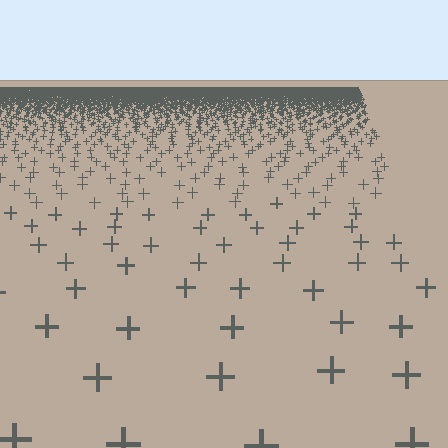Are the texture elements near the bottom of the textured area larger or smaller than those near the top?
Larger. Near the bottom, elements are closer to the viewer and appear at a bigger on-screen size.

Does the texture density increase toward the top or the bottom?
Density increases toward the top.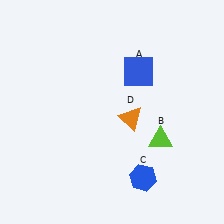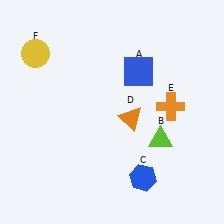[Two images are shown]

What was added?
An orange cross (E), a yellow circle (F) were added in Image 2.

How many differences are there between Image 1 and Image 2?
There are 2 differences between the two images.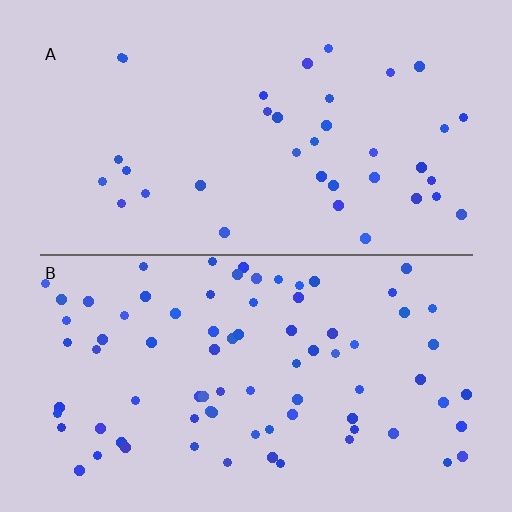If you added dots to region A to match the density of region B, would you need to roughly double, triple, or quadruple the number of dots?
Approximately double.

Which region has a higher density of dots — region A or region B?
B (the bottom).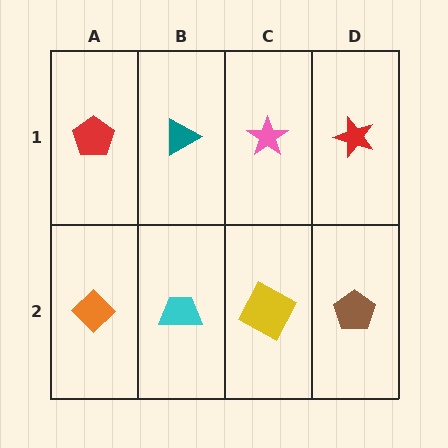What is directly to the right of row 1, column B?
A pink star.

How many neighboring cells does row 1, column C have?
3.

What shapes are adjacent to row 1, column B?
A cyan trapezoid (row 2, column B), a red pentagon (row 1, column A), a pink star (row 1, column C).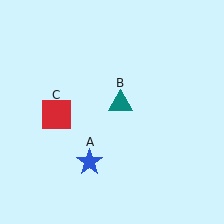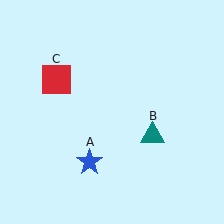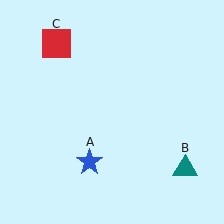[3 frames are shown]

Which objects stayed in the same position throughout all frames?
Blue star (object A) remained stationary.